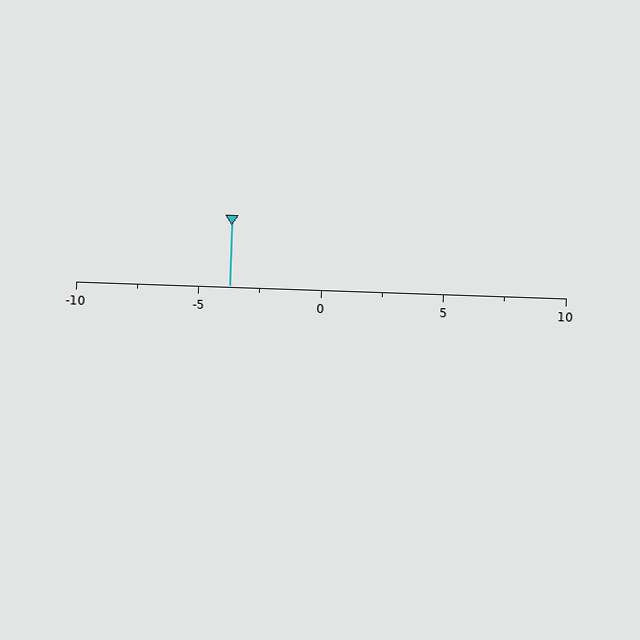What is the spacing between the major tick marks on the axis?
The major ticks are spaced 5 apart.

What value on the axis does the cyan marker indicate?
The marker indicates approximately -3.8.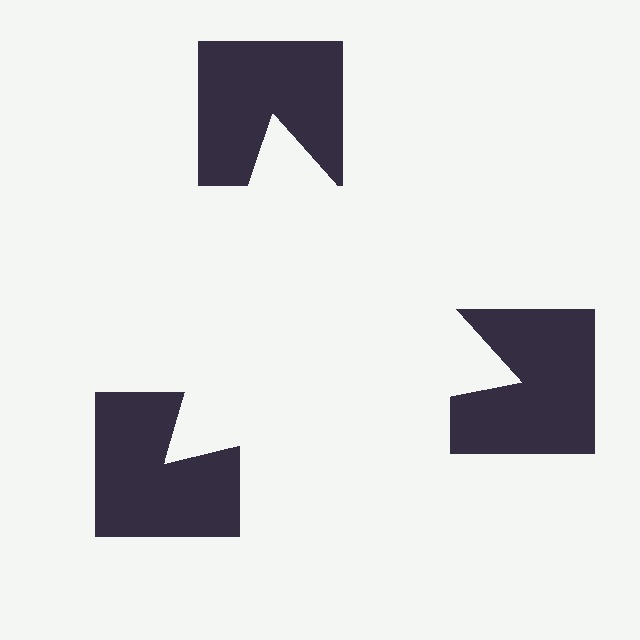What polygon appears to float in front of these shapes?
An illusory triangle — its edges are inferred from the aligned wedge cuts in the notched squares, not physically drawn.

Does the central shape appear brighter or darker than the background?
It typically appears slightly brighter than the background, even though no actual brightness change is drawn.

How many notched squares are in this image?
There are 3 — one at each vertex of the illusory triangle.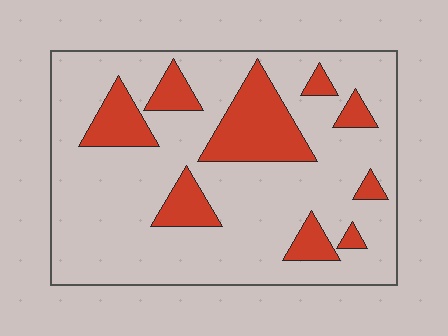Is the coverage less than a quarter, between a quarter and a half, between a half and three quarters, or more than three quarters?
Less than a quarter.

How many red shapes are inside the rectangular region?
9.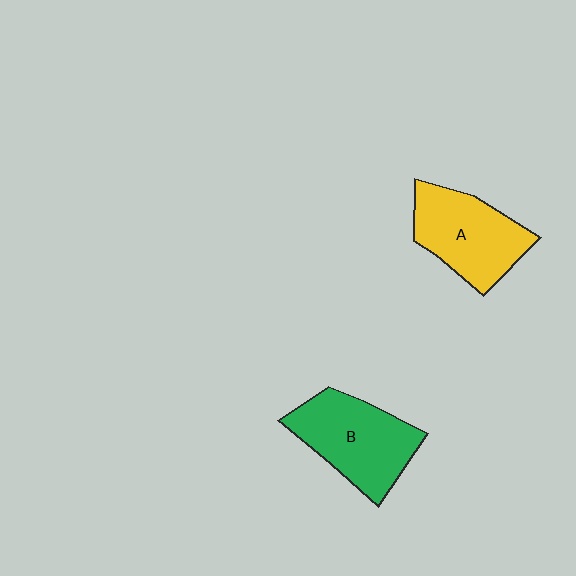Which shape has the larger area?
Shape B (green).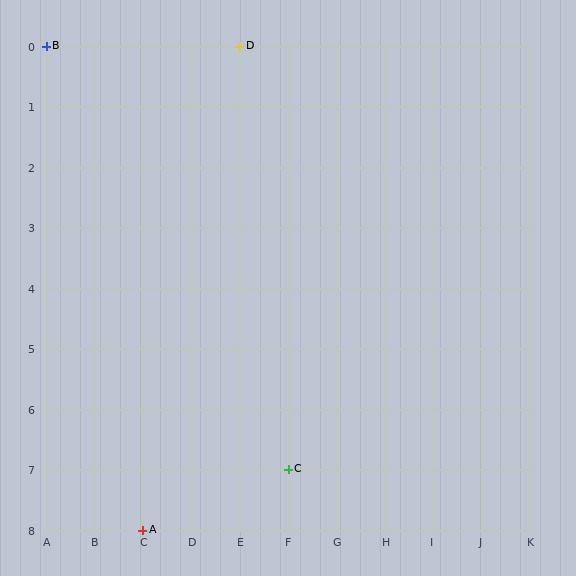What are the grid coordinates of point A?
Point A is at grid coordinates (C, 8).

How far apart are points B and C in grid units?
Points B and C are 5 columns and 7 rows apart (about 8.6 grid units diagonally).